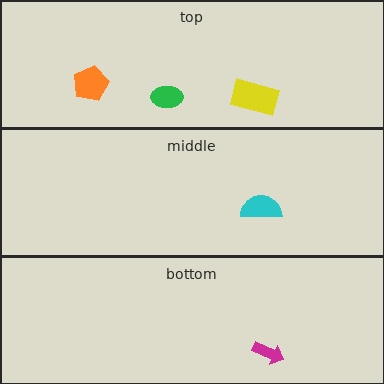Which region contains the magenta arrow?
The bottom region.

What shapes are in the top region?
The green ellipse, the yellow rectangle, the orange pentagon.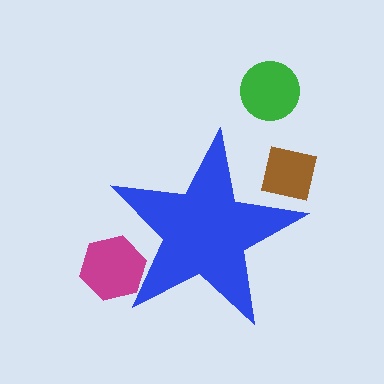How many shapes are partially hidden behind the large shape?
2 shapes are partially hidden.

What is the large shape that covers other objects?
A blue star.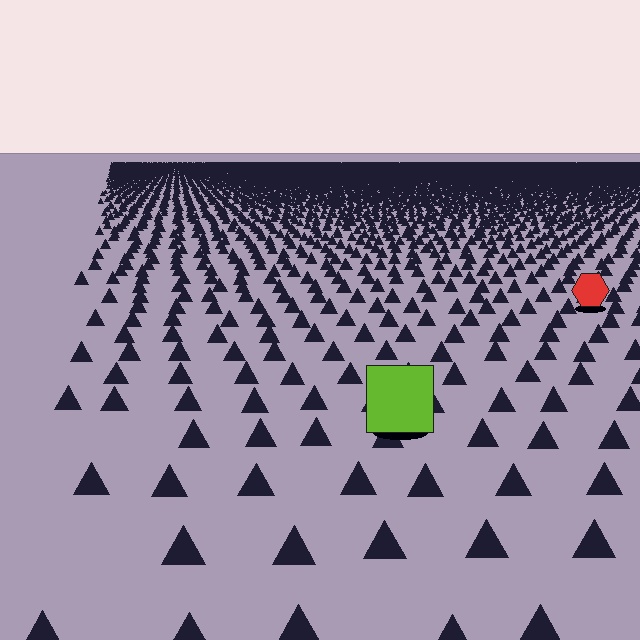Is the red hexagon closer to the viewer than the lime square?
No. The lime square is closer — you can tell from the texture gradient: the ground texture is coarser near it.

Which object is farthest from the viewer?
The red hexagon is farthest from the viewer. It appears smaller and the ground texture around it is denser.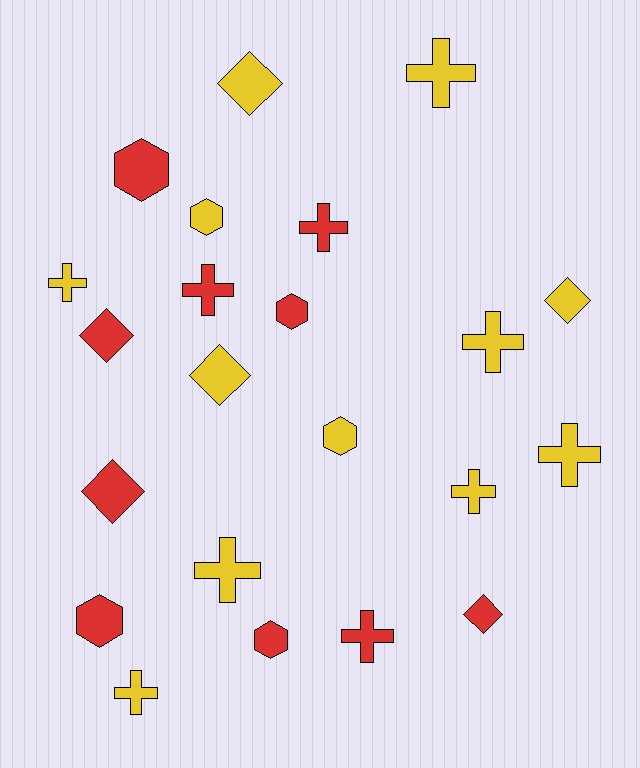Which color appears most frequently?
Yellow, with 12 objects.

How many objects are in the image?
There are 22 objects.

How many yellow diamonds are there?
There are 3 yellow diamonds.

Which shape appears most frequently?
Cross, with 10 objects.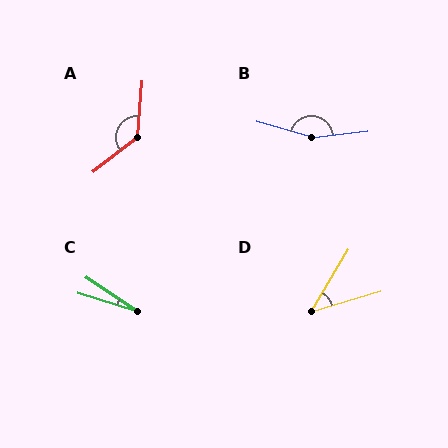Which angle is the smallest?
C, at approximately 16 degrees.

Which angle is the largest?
B, at approximately 157 degrees.